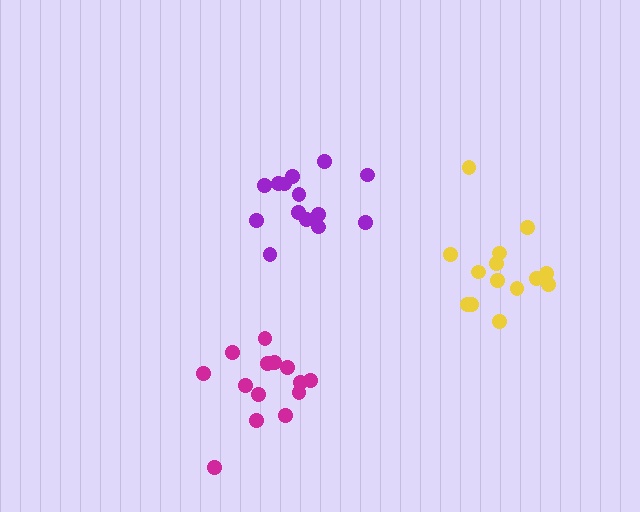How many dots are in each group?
Group 1: 14 dots, Group 2: 14 dots, Group 3: 14 dots (42 total).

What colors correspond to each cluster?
The clusters are colored: yellow, magenta, purple.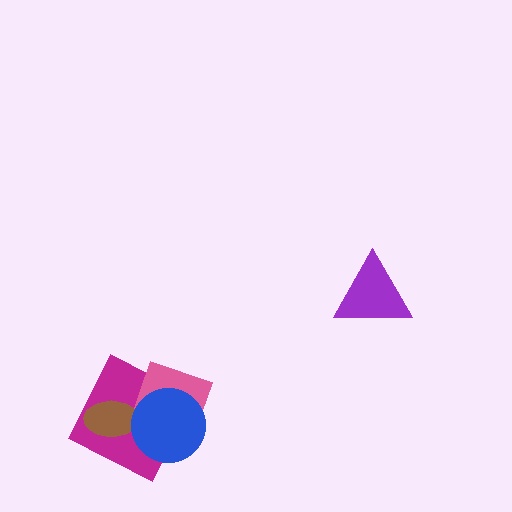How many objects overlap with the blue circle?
3 objects overlap with the blue circle.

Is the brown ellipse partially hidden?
Yes, it is partially covered by another shape.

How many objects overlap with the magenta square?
3 objects overlap with the magenta square.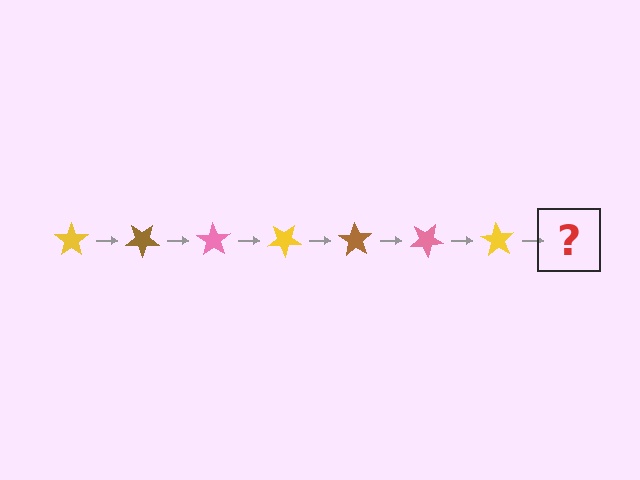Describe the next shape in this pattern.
It should be a brown star, rotated 245 degrees from the start.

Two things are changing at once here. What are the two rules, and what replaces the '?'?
The two rules are that it rotates 35 degrees each step and the color cycles through yellow, brown, and pink. The '?' should be a brown star, rotated 245 degrees from the start.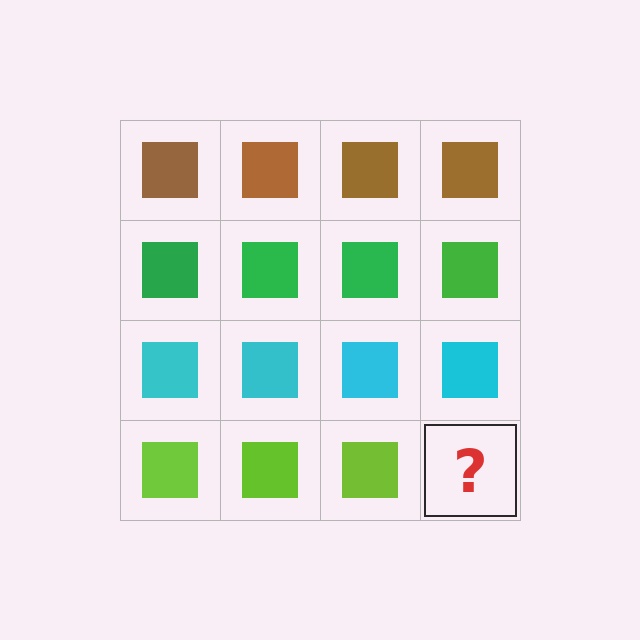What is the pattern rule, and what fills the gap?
The rule is that each row has a consistent color. The gap should be filled with a lime square.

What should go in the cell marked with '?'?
The missing cell should contain a lime square.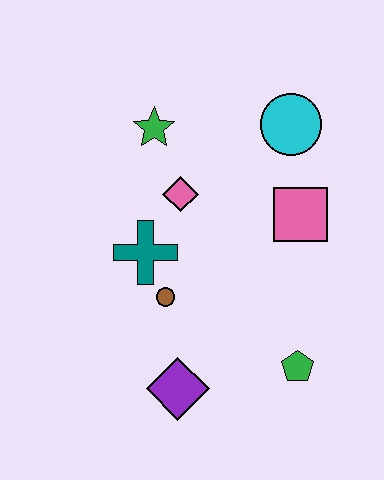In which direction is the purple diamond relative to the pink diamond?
The purple diamond is below the pink diamond.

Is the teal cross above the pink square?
No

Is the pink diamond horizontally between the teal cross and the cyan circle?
Yes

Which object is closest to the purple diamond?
The brown circle is closest to the purple diamond.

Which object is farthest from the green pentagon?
The green star is farthest from the green pentagon.